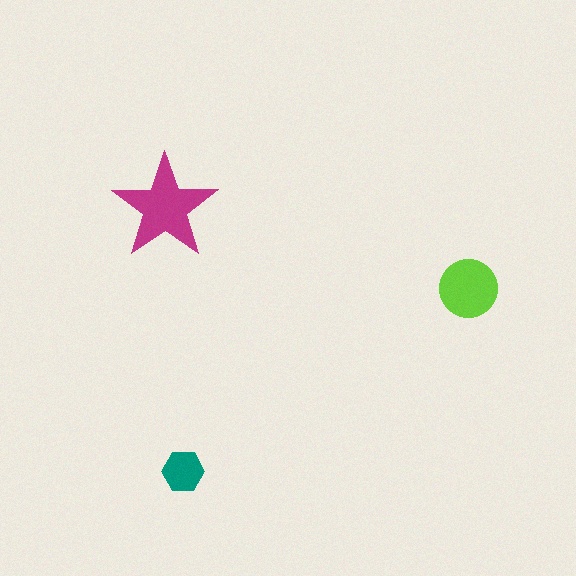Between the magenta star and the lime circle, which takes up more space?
The magenta star.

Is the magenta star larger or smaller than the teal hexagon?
Larger.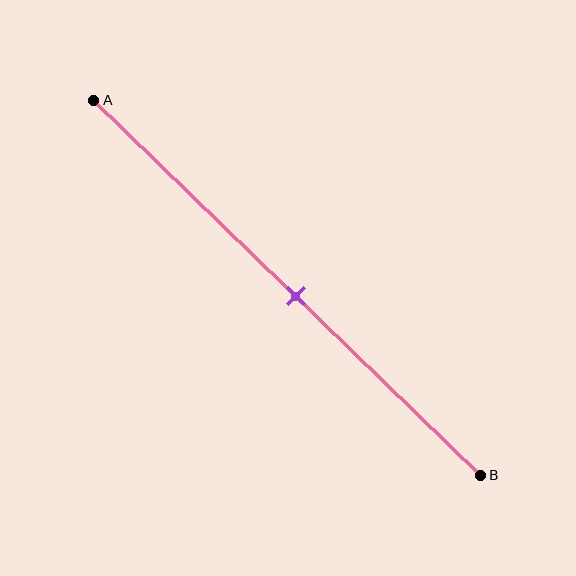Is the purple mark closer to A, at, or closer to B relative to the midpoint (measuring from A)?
The purple mark is approximately at the midpoint of segment AB.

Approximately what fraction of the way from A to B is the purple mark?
The purple mark is approximately 50% of the way from A to B.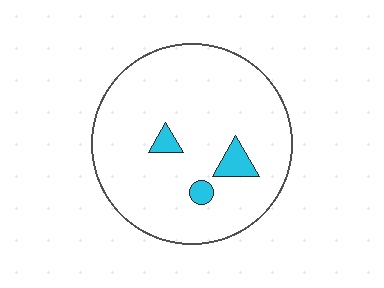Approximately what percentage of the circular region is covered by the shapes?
Approximately 5%.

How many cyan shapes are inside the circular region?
3.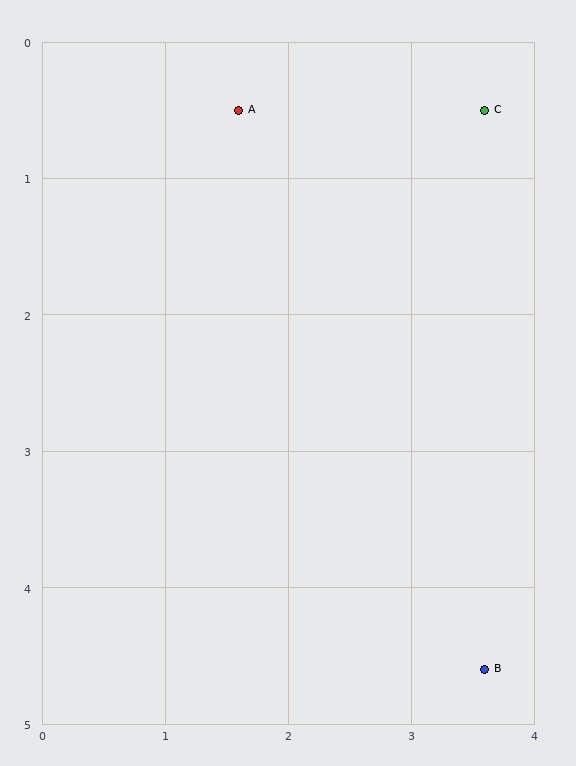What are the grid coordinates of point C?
Point C is at approximately (3.6, 0.5).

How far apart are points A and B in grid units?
Points A and B are about 4.6 grid units apart.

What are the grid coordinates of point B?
Point B is at approximately (3.6, 4.6).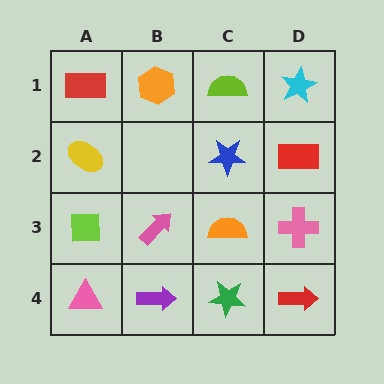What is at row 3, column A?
A lime square.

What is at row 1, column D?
A cyan star.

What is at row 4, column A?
A pink triangle.